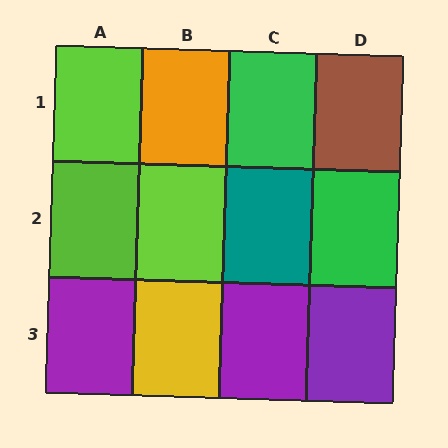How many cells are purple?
3 cells are purple.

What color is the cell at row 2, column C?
Teal.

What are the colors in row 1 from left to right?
Lime, orange, green, brown.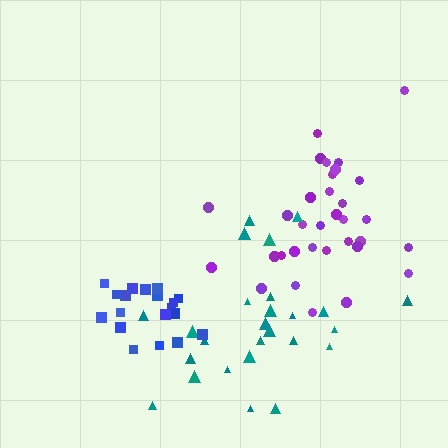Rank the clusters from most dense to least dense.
blue, purple, teal.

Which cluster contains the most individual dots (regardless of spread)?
Purple (33).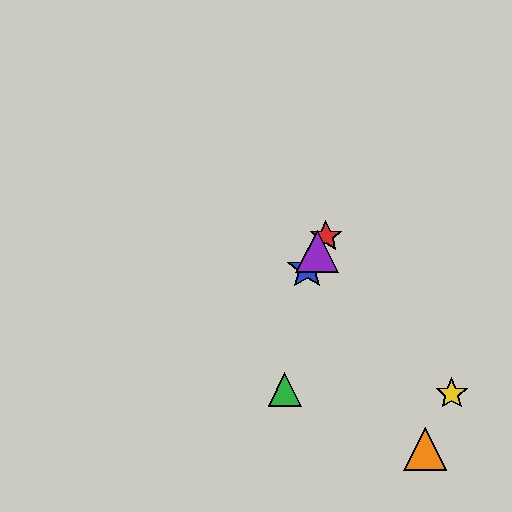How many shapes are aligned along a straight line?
3 shapes (the red star, the blue star, the purple triangle) are aligned along a straight line.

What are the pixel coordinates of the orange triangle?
The orange triangle is at (425, 449).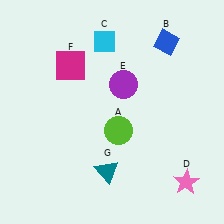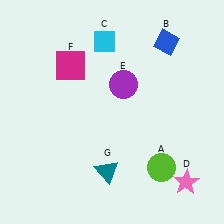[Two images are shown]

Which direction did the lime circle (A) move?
The lime circle (A) moved right.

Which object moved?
The lime circle (A) moved right.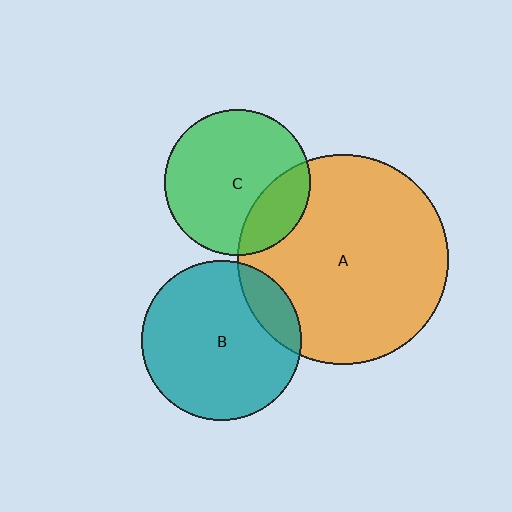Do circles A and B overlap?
Yes.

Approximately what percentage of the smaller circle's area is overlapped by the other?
Approximately 15%.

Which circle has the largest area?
Circle A (orange).